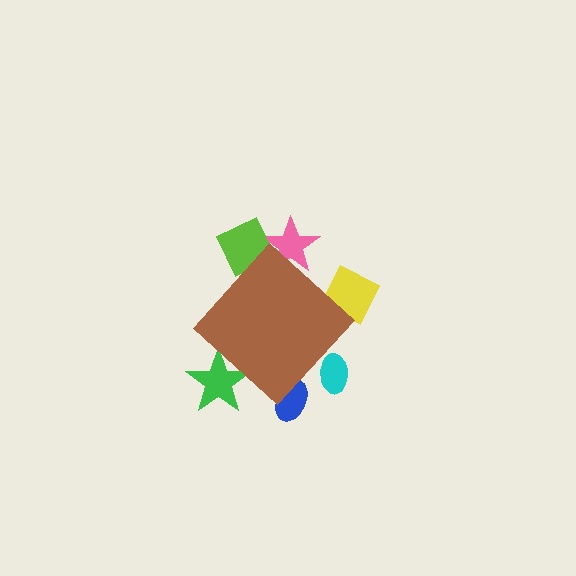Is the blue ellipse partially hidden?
Yes, the blue ellipse is partially hidden behind the brown diamond.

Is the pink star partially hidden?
Yes, the pink star is partially hidden behind the brown diamond.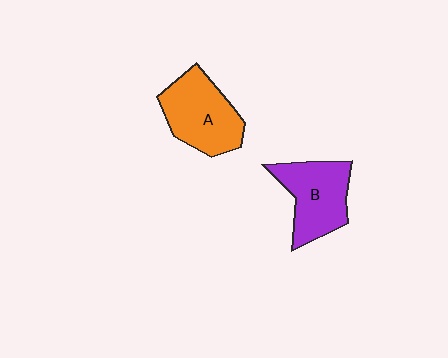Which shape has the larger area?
Shape A (orange).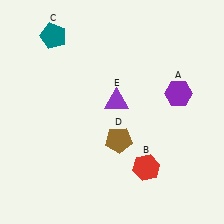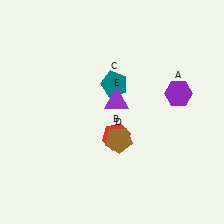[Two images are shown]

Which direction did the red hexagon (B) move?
The red hexagon (B) moved up.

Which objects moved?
The objects that moved are: the red hexagon (B), the teal pentagon (C).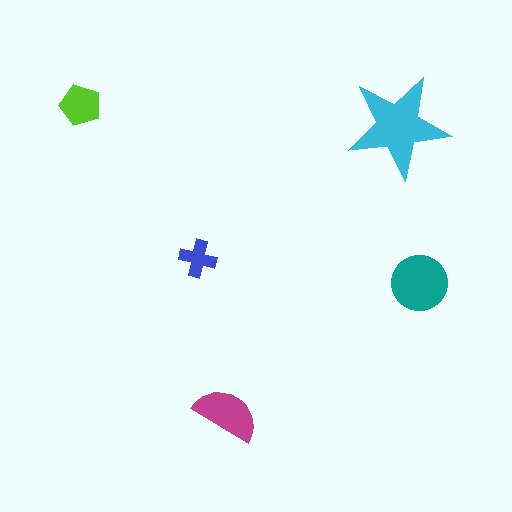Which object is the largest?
The cyan star.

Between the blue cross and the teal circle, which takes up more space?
The teal circle.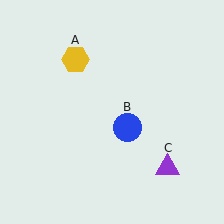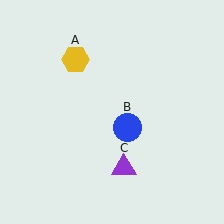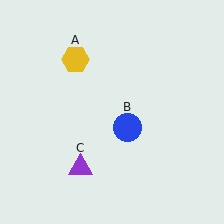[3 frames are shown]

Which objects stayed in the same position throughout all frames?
Yellow hexagon (object A) and blue circle (object B) remained stationary.